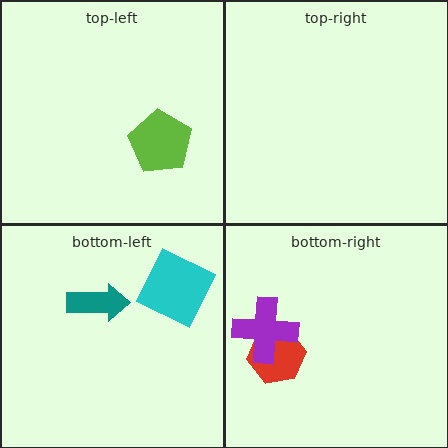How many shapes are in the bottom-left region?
2.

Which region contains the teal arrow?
The bottom-left region.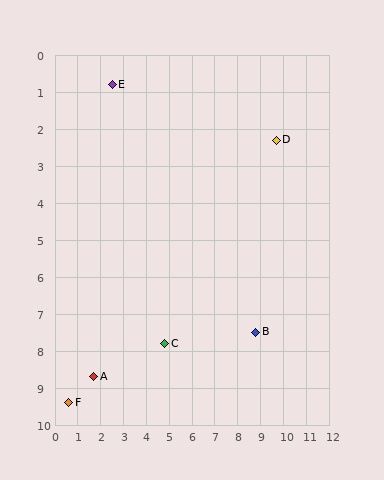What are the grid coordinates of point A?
Point A is at approximately (1.7, 8.7).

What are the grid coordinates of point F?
Point F is at approximately (0.6, 9.4).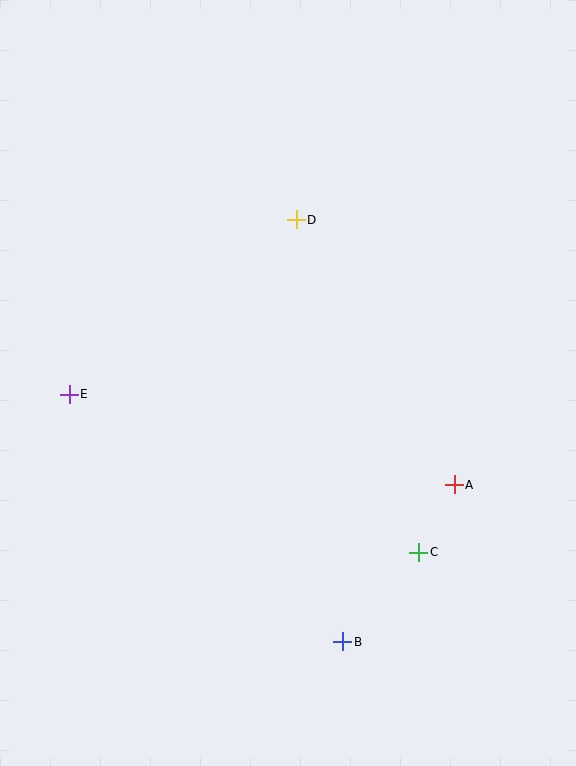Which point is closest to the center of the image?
Point D at (296, 220) is closest to the center.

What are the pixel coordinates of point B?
Point B is at (343, 642).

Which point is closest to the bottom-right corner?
Point B is closest to the bottom-right corner.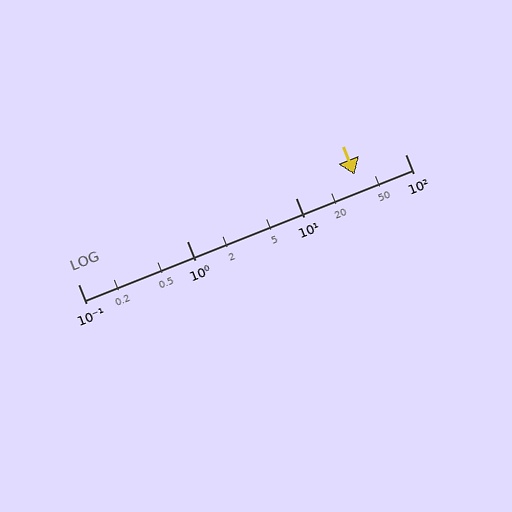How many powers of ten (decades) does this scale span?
The scale spans 3 decades, from 0.1 to 100.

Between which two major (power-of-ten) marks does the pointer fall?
The pointer is between 10 and 100.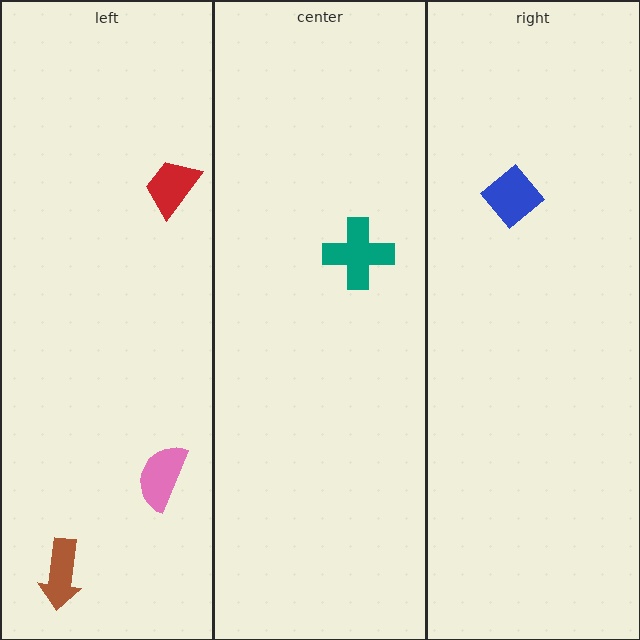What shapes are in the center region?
The teal cross.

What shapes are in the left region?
The pink semicircle, the red trapezoid, the brown arrow.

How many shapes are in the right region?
1.